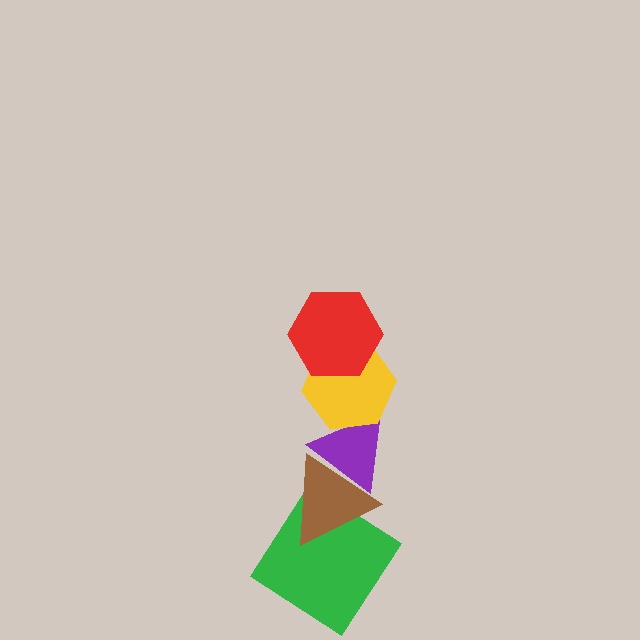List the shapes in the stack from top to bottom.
From top to bottom: the red hexagon, the yellow hexagon, the purple triangle, the brown triangle, the green diamond.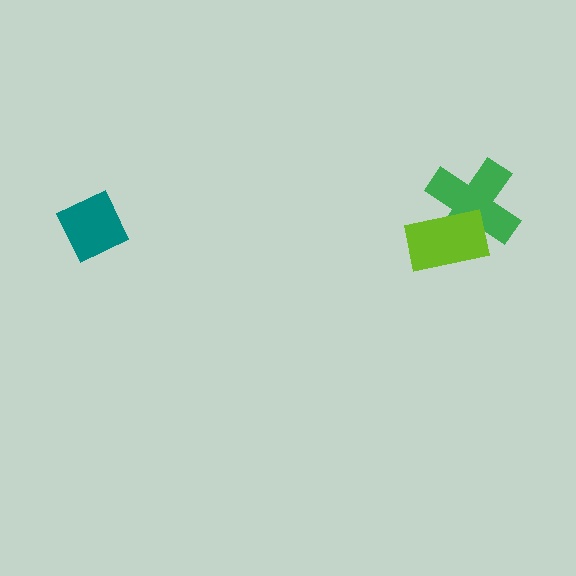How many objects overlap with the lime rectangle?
1 object overlaps with the lime rectangle.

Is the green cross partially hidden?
Yes, it is partially covered by another shape.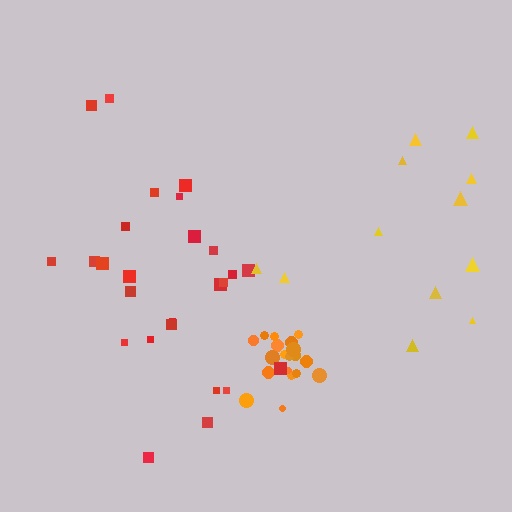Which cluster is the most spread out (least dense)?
Yellow.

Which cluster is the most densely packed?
Orange.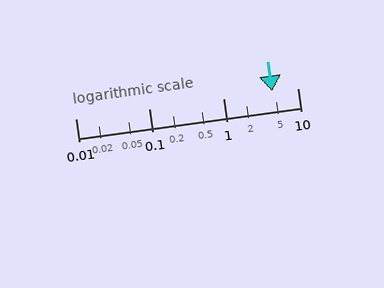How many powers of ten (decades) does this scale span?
The scale spans 3 decades, from 0.01 to 10.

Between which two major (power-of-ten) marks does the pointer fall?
The pointer is between 1 and 10.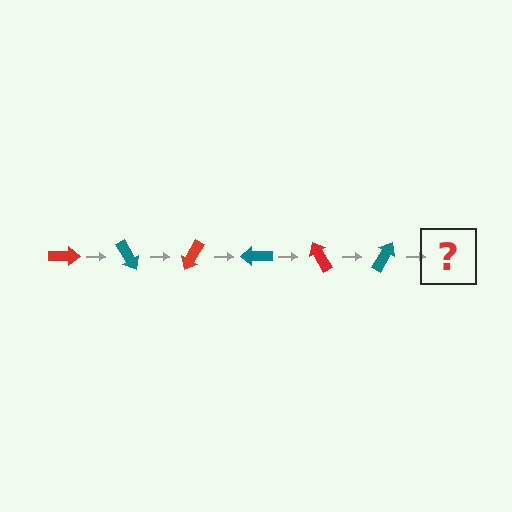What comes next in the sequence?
The next element should be a red arrow, rotated 360 degrees from the start.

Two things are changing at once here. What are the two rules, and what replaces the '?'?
The two rules are that it rotates 60 degrees each step and the color cycles through red and teal. The '?' should be a red arrow, rotated 360 degrees from the start.